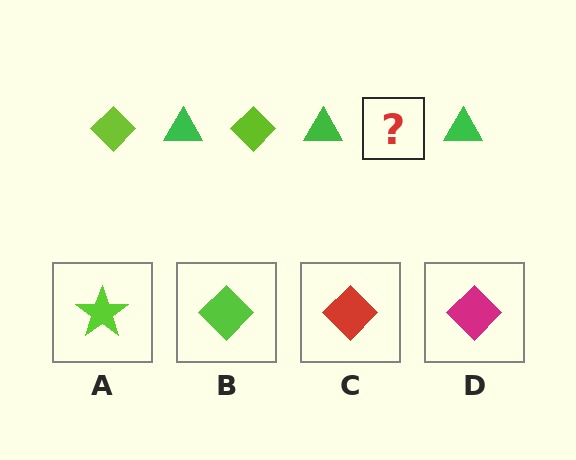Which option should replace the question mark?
Option B.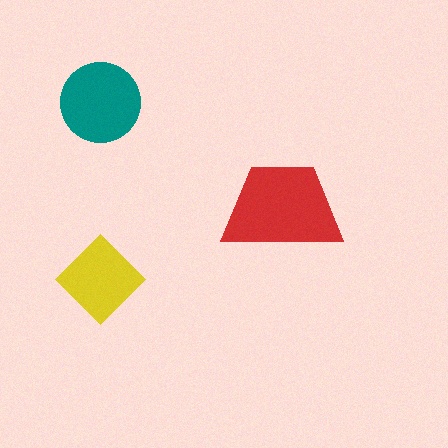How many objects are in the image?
There are 3 objects in the image.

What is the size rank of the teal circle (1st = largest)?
2nd.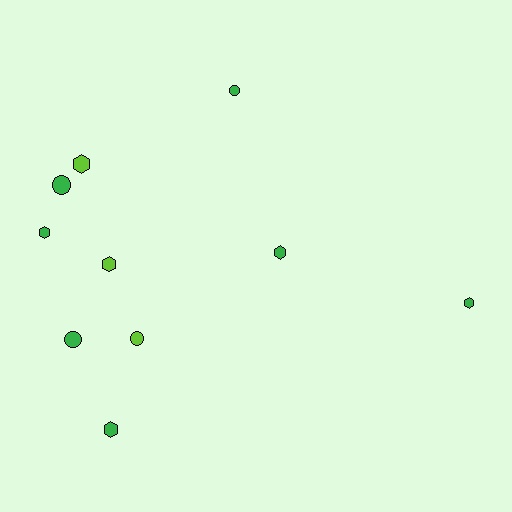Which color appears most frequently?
Green, with 7 objects.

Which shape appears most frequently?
Hexagon, with 6 objects.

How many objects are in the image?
There are 10 objects.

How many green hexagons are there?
There are 4 green hexagons.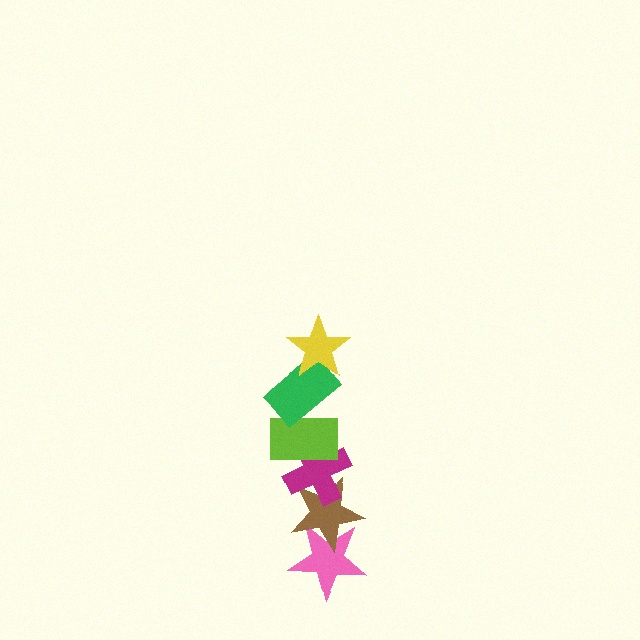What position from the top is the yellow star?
The yellow star is 1st from the top.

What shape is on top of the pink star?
The brown star is on top of the pink star.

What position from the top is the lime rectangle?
The lime rectangle is 3rd from the top.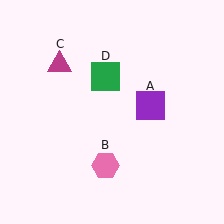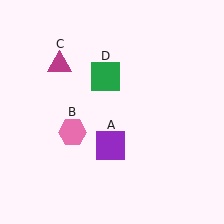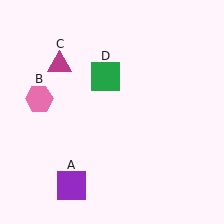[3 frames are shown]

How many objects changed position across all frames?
2 objects changed position: purple square (object A), pink hexagon (object B).